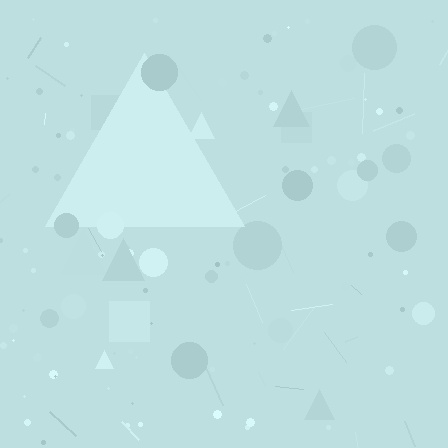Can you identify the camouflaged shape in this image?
The camouflaged shape is a triangle.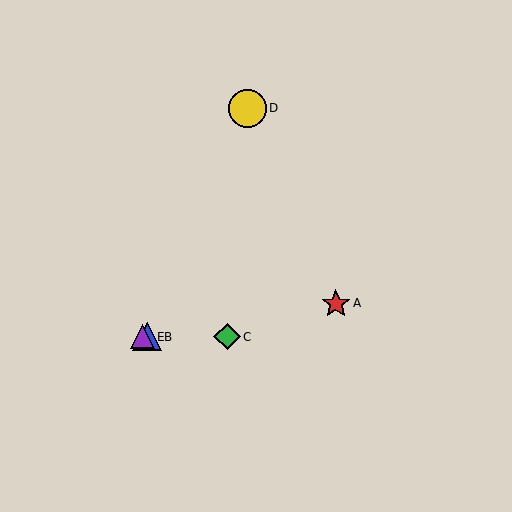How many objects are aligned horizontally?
3 objects (B, C, E) are aligned horizontally.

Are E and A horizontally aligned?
No, E is at y≈337 and A is at y≈304.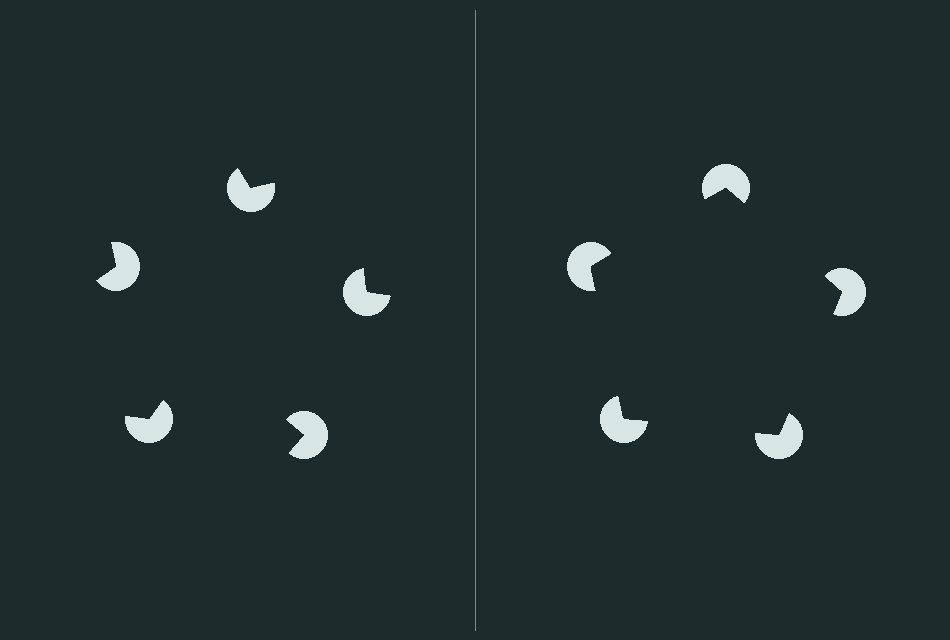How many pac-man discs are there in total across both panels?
10 — 5 on each side.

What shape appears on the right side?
An illusory pentagon.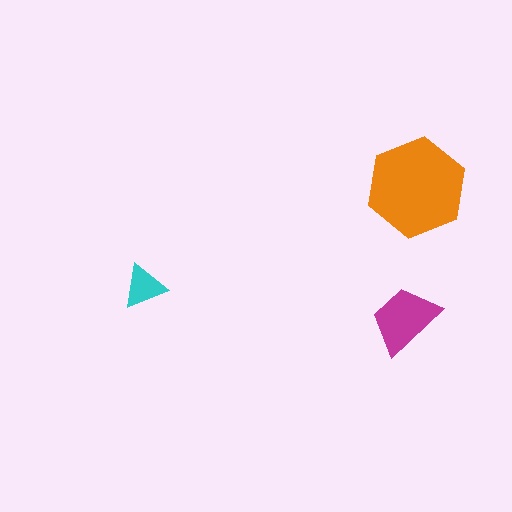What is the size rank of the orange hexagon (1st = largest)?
1st.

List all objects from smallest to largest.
The cyan triangle, the magenta trapezoid, the orange hexagon.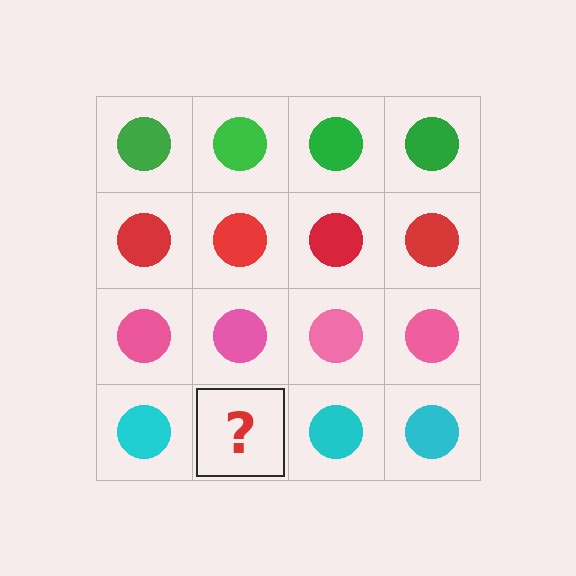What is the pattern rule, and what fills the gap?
The rule is that each row has a consistent color. The gap should be filled with a cyan circle.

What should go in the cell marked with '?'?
The missing cell should contain a cyan circle.